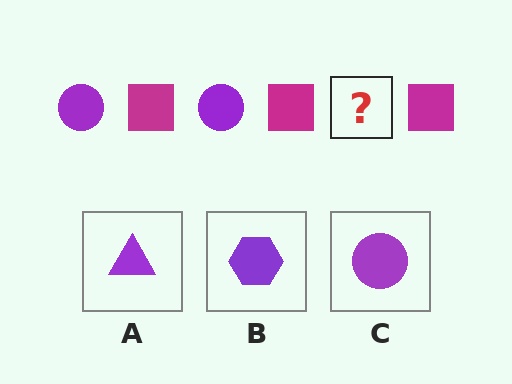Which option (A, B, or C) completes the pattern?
C.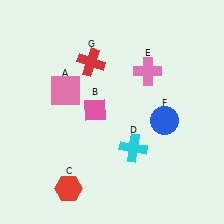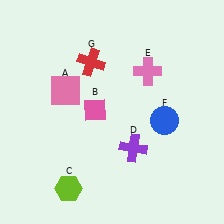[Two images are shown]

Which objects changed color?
C changed from red to lime. D changed from cyan to purple.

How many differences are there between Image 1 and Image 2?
There are 2 differences between the two images.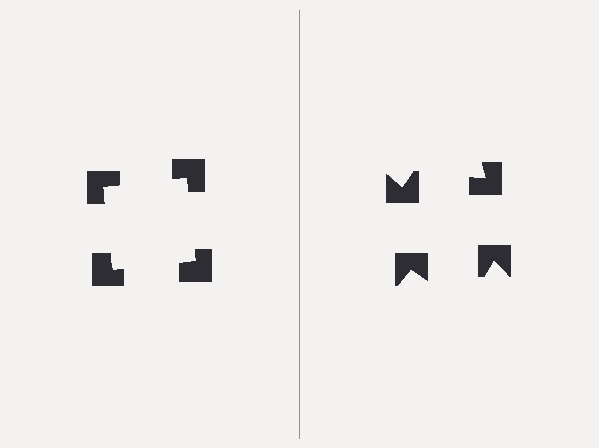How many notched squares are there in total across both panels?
8 — 4 on each side.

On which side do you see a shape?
An illusory square appears on the left side. On the right side the wedge cuts are rotated, so no coherent shape forms.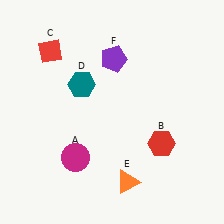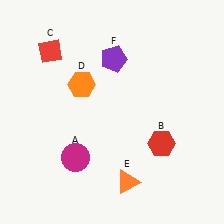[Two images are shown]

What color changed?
The hexagon (D) changed from teal in Image 1 to orange in Image 2.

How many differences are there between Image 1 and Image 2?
There is 1 difference between the two images.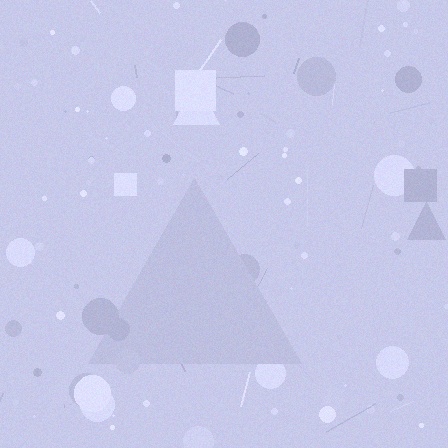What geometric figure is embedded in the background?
A triangle is embedded in the background.